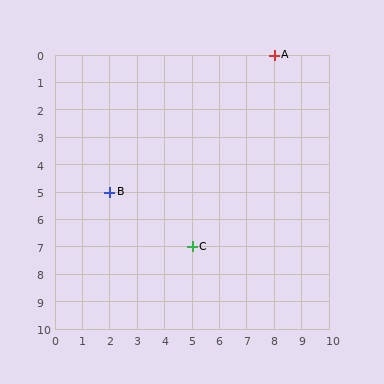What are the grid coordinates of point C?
Point C is at grid coordinates (5, 7).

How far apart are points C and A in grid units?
Points C and A are 3 columns and 7 rows apart (about 7.6 grid units diagonally).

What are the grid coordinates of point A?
Point A is at grid coordinates (8, 0).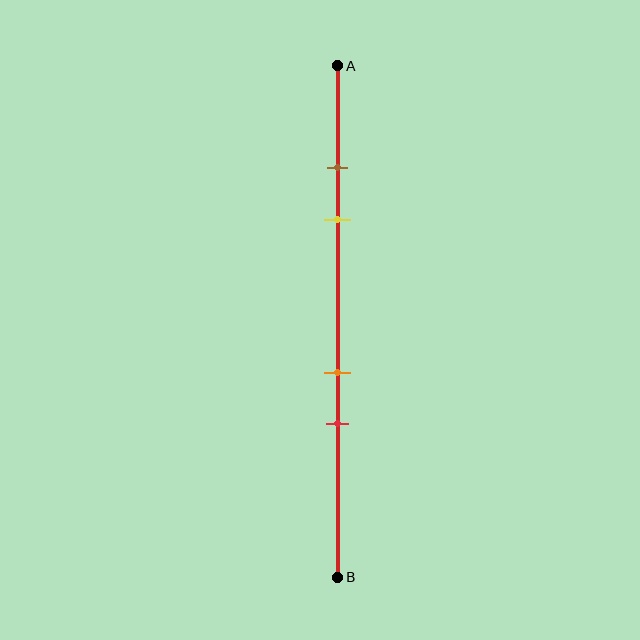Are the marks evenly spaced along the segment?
No, the marks are not evenly spaced.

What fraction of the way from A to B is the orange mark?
The orange mark is approximately 60% (0.6) of the way from A to B.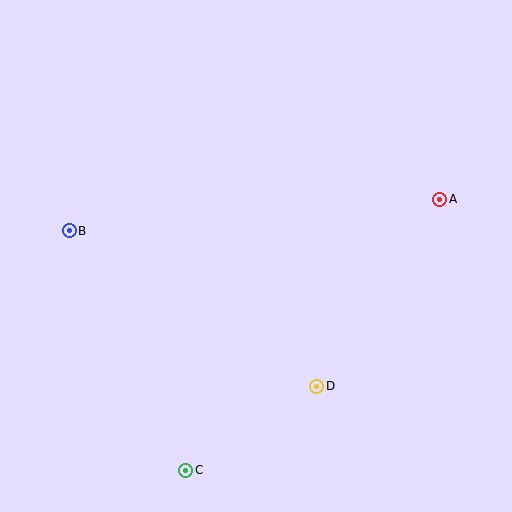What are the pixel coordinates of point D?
Point D is at (317, 386).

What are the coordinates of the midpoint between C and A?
The midpoint between C and A is at (313, 335).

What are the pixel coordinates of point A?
Point A is at (440, 199).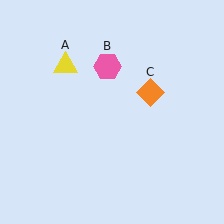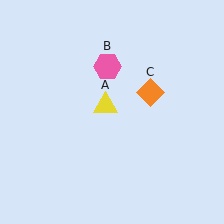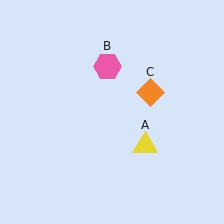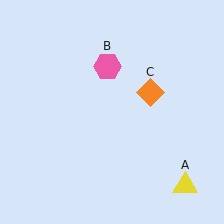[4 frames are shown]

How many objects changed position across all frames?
1 object changed position: yellow triangle (object A).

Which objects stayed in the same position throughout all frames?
Pink hexagon (object B) and orange diamond (object C) remained stationary.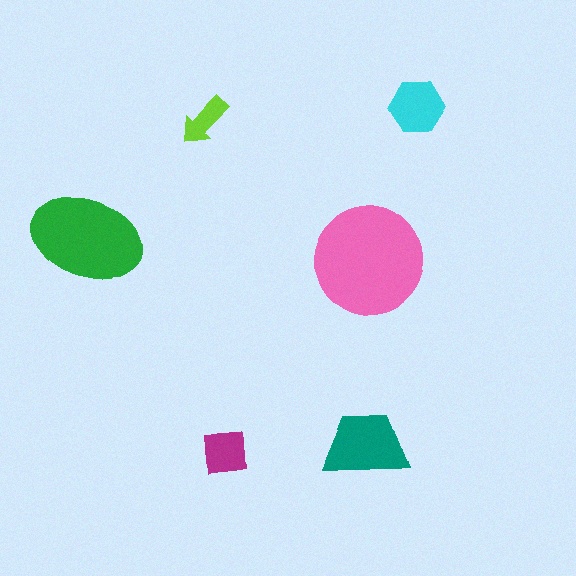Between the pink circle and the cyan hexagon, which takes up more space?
The pink circle.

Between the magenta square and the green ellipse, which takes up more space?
The green ellipse.